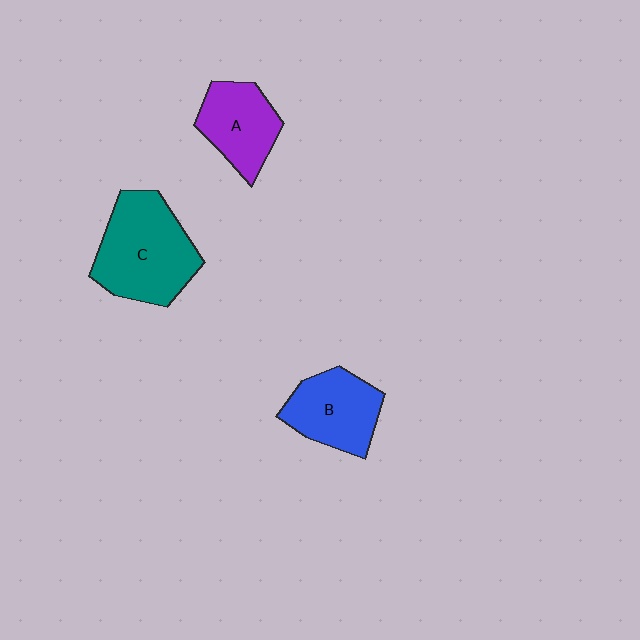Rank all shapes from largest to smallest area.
From largest to smallest: C (teal), B (blue), A (purple).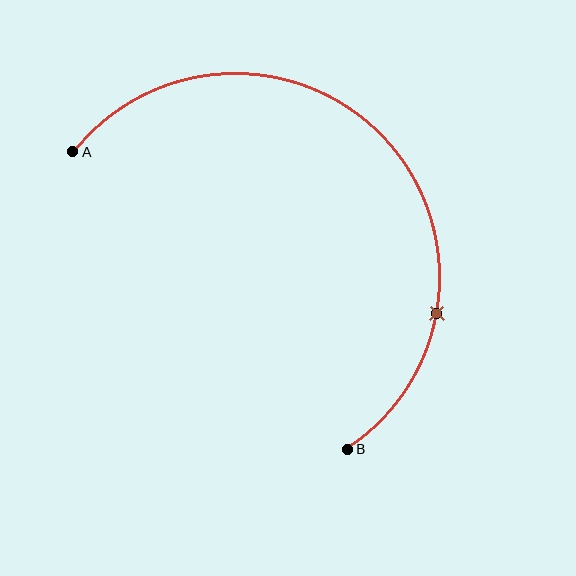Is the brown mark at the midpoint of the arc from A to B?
No. The brown mark lies on the arc but is closer to endpoint B. The arc midpoint would be at the point on the curve equidistant along the arc from both A and B.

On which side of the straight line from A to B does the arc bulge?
The arc bulges above and to the right of the straight line connecting A and B.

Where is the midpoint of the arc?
The arc midpoint is the point on the curve farthest from the straight line joining A and B. It sits above and to the right of that line.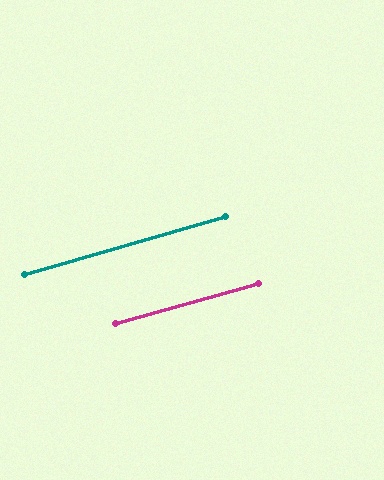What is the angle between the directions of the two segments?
Approximately 0 degrees.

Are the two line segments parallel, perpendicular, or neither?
Parallel — their directions differ by only 0.3°.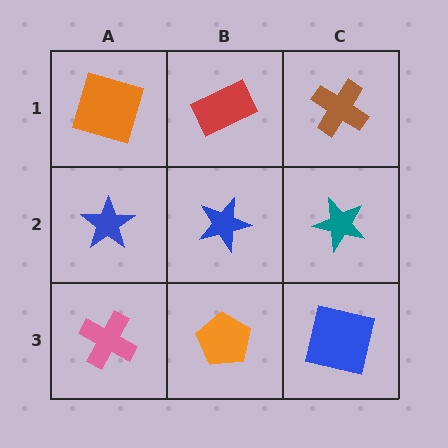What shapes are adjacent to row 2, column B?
A red rectangle (row 1, column B), an orange pentagon (row 3, column B), a blue star (row 2, column A), a teal star (row 2, column C).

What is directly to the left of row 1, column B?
An orange square.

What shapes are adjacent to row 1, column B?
A blue star (row 2, column B), an orange square (row 1, column A), a brown cross (row 1, column C).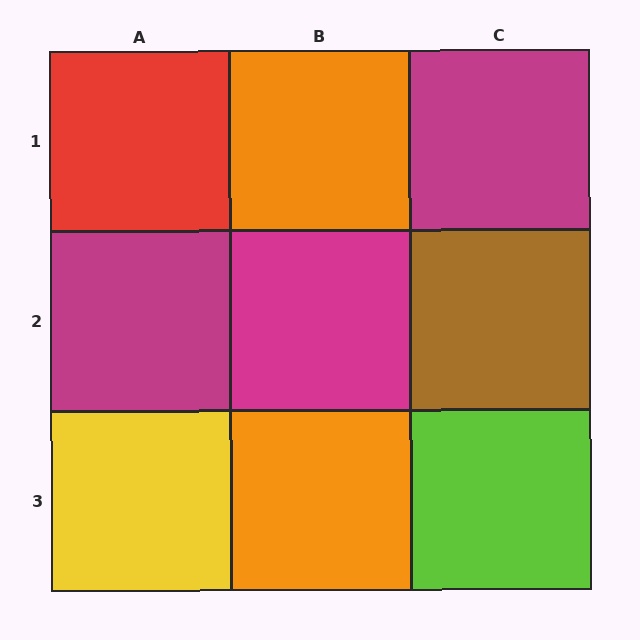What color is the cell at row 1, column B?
Orange.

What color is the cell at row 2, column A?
Magenta.